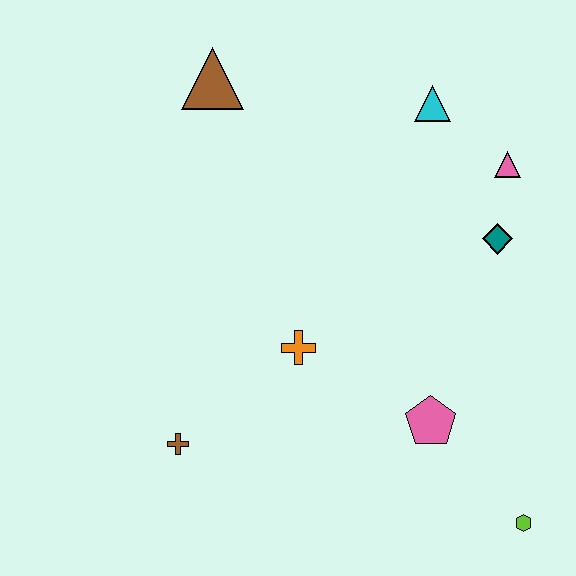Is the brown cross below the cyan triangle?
Yes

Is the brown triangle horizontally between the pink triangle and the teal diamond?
No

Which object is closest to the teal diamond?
The pink triangle is closest to the teal diamond.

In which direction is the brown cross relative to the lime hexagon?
The brown cross is to the left of the lime hexagon.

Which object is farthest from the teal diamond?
The brown cross is farthest from the teal diamond.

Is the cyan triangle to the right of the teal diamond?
No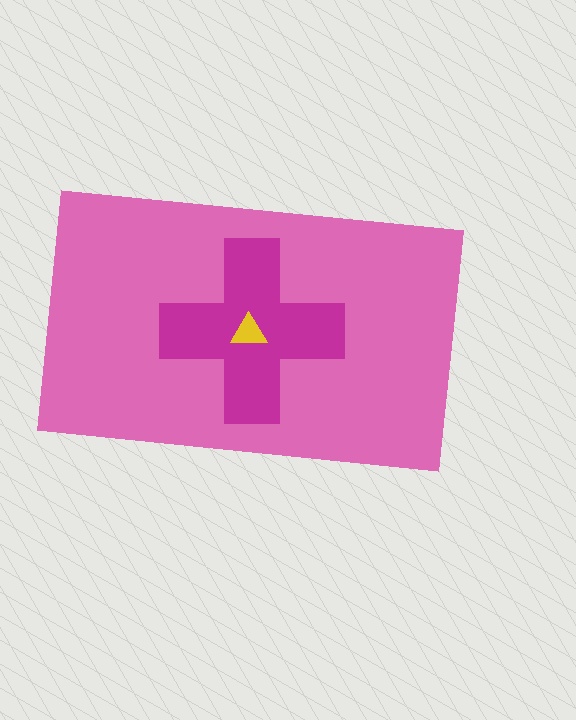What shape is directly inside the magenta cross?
The yellow triangle.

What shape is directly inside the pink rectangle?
The magenta cross.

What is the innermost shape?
The yellow triangle.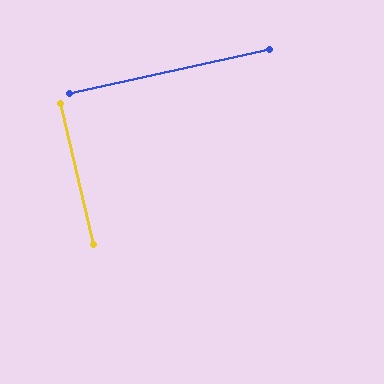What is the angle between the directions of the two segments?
Approximately 89 degrees.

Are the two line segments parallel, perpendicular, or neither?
Perpendicular — they meet at approximately 89°.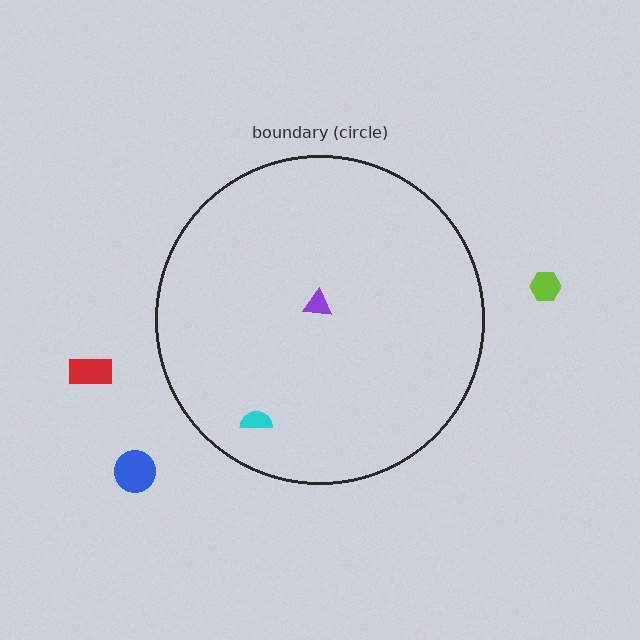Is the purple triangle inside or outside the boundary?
Inside.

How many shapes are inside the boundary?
2 inside, 3 outside.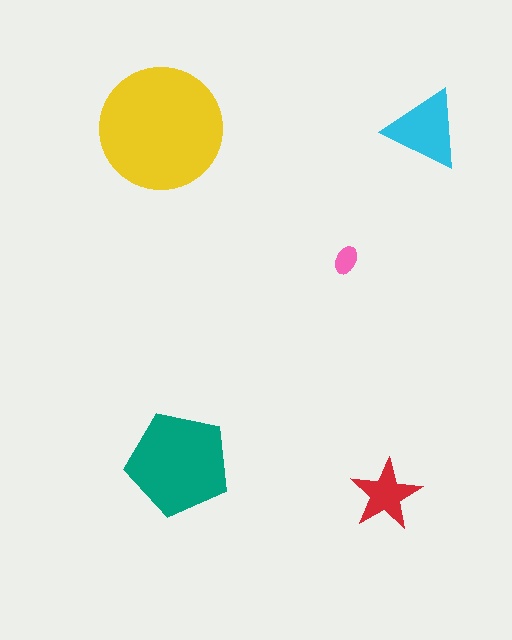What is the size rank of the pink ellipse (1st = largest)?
5th.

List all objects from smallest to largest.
The pink ellipse, the red star, the cyan triangle, the teal pentagon, the yellow circle.